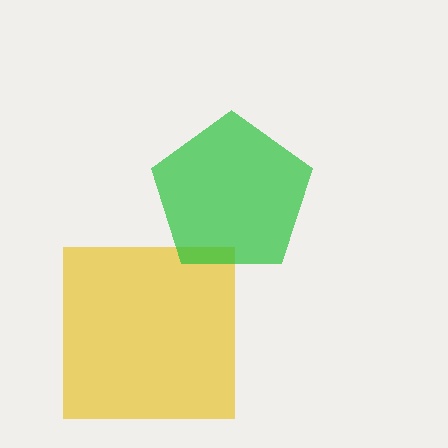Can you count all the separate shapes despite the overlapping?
Yes, there are 2 separate shapes.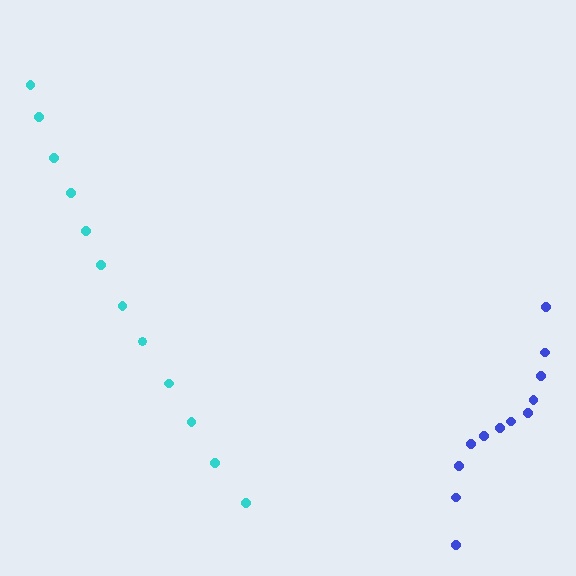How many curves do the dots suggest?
There are 2 distinct paths.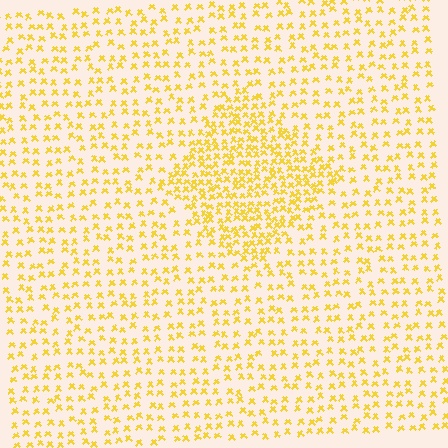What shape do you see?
I see a diamond.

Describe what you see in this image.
The image contains small yellow elements arranged at two different densities. A diamond-shaped region is visible where the elements are more densely packed than the surrounding area.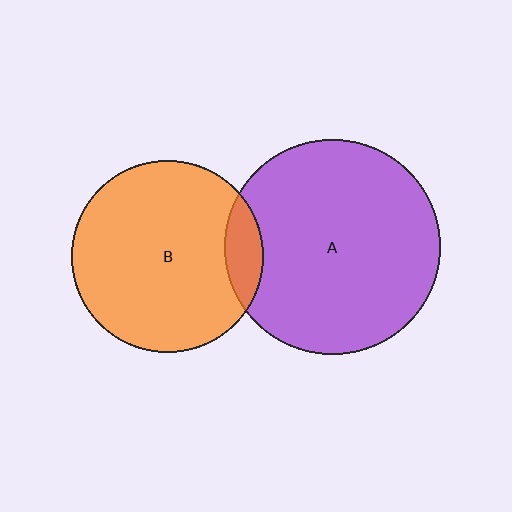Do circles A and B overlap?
Yes.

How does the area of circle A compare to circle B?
Approximately 1.3 times.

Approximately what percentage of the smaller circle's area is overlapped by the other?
Approximately 10%.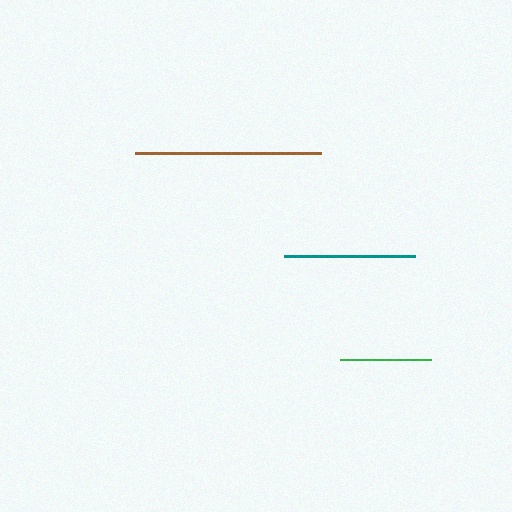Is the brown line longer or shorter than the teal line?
The brown line is longer than the teal line.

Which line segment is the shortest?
The green line is the shortest at approximately 91 pixels.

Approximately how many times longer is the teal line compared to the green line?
The teal line is approximately 1.4 times the length of the green line.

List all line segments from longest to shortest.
From longest to shortest: brown, teal, green.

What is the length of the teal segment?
The teal segment is approximately 131 pixels long.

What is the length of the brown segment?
The brown segment is approximately 186 pixels long.